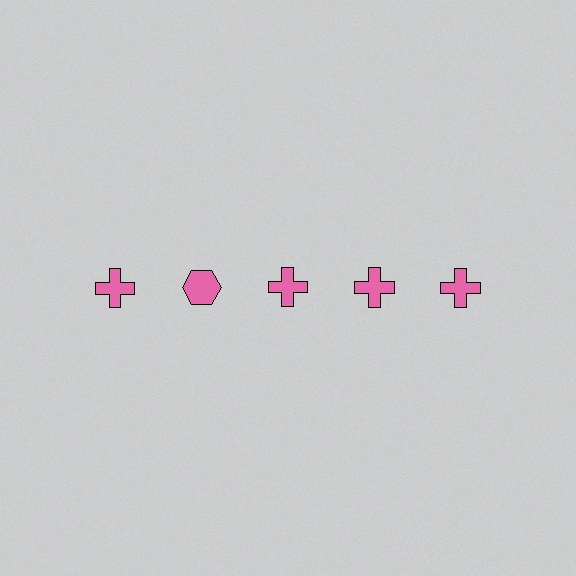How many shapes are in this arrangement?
There are 5 shapes arranged in a grid pattern.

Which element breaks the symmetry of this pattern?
The pink hexagon in the top row, second from left column breaks the symmetry. All other shapes are pink crosses.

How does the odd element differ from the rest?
It has a different shape: hexagon instead of cross.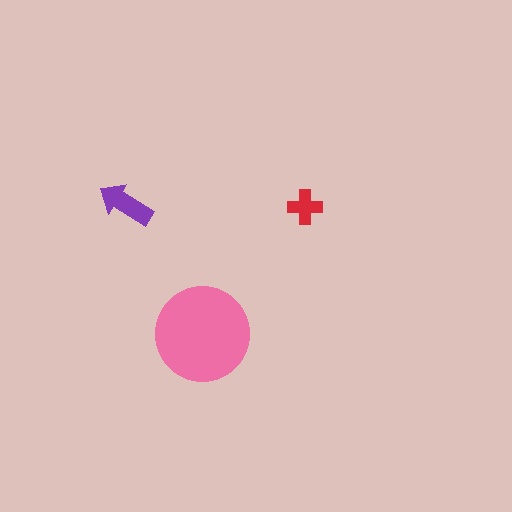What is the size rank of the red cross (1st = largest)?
3rd.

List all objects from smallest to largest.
The red cross, the purple arrow, the pink circle.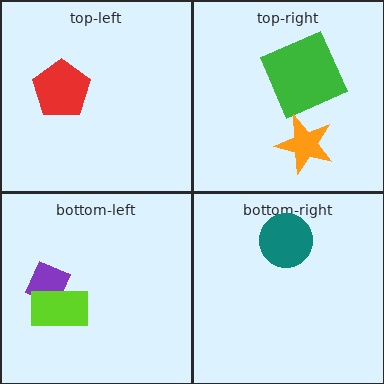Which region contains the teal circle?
The bottom-right region.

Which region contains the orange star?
The top-right region.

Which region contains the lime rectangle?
The bottom-left region.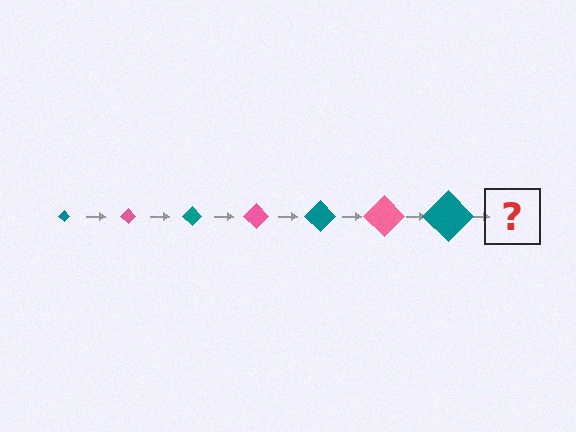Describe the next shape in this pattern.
It should be a pink diamond, larger than the previous one.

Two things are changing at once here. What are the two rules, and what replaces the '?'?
The two rules are that the diamond grows larger each step and the color cycles through teal and pink. The '?' should be a pink diamond, larger than the previous one.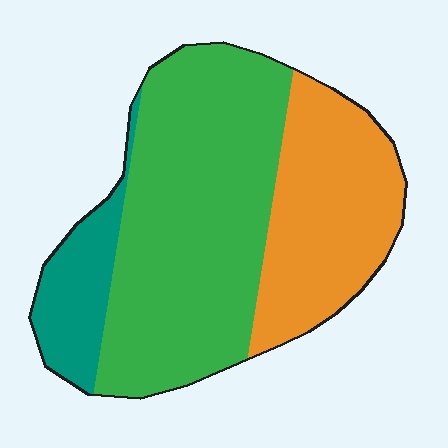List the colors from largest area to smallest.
From largest to smallest: green, orange, teal.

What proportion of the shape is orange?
Orange takes up between a quarter and a half of the shape.